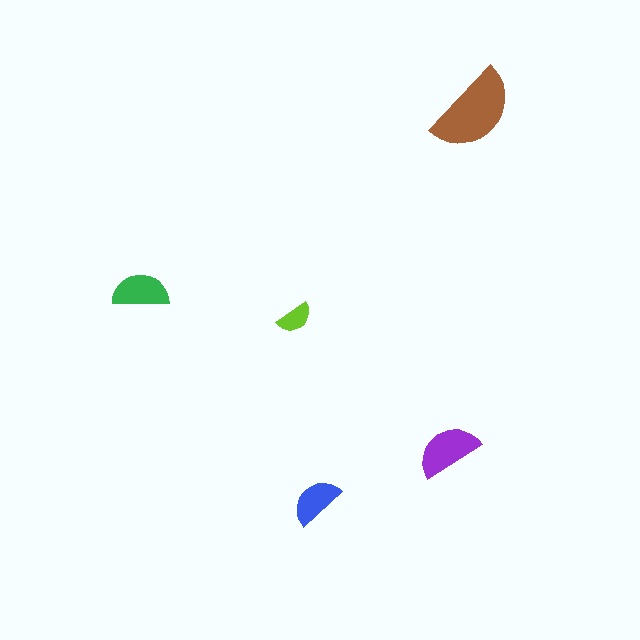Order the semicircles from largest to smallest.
the brown one, the purple one, the green one, the blue one, the lime one.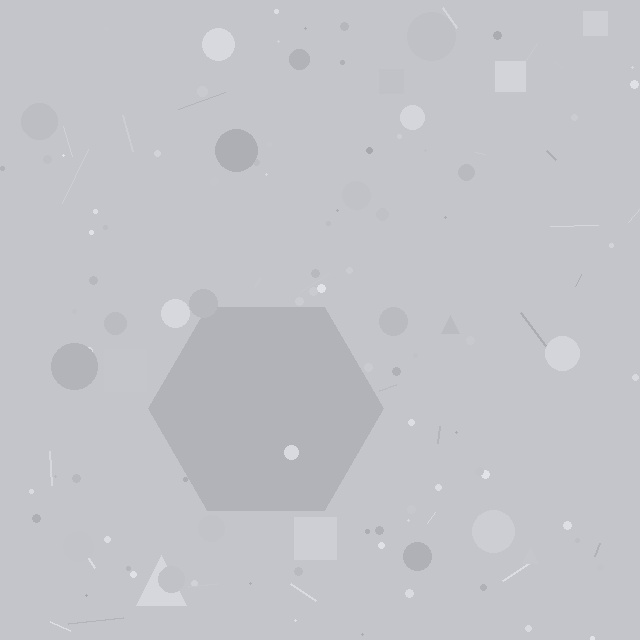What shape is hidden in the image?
A hexagon is hidden in the image.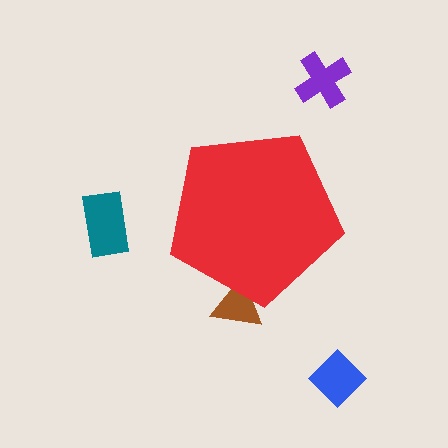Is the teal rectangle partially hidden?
No, the teal rectangle is fully visible.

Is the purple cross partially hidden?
No, the purple cross is fully visible.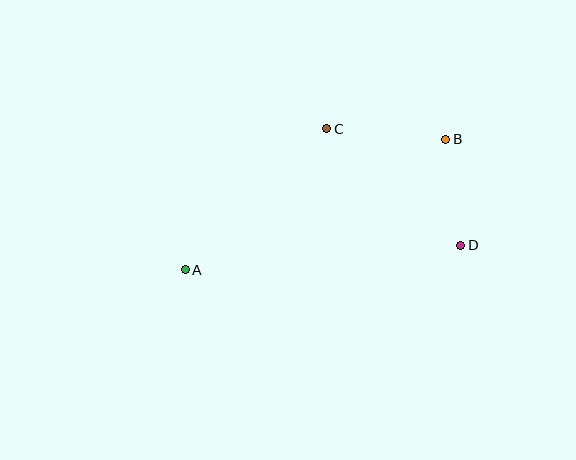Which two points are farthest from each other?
Points A and B are farthest from each other.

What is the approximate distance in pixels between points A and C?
The distance between A and C is approximately 200 pixels.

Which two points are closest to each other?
Points B and D are closest to each other.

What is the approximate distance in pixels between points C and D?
The distance between C and D is approximately 177 pixels.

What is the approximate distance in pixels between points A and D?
The distance between A and D is approximately 276 pixels.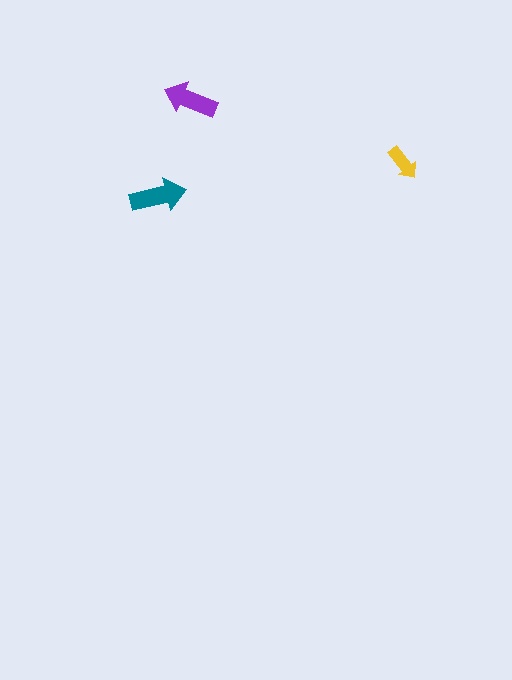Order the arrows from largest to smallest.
the teal one, the purple one, the yellow one.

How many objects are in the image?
There are 3 objects in the image.